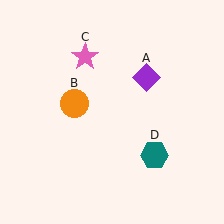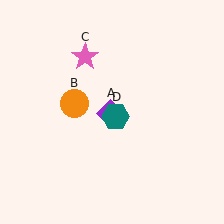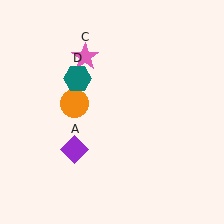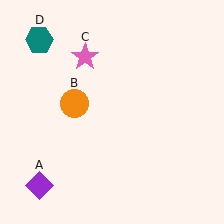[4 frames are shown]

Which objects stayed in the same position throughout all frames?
Orange circle (object B) and pink star (object C) remained stationary.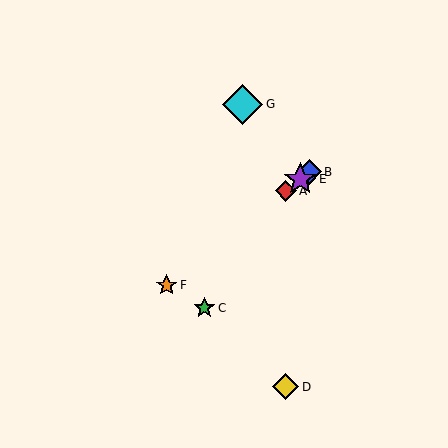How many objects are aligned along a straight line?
4 objects (A, B, E, F) are aligned along a straight line.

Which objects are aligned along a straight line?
Objects A, B, E, F are aligned along a straight line.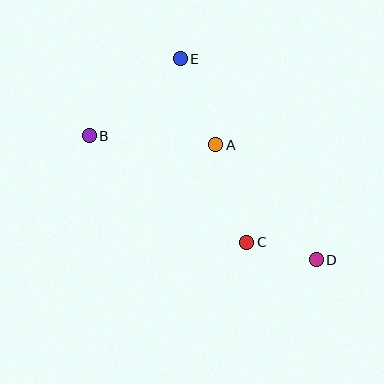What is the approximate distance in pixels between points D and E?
The distance between D and E is approximately 243 pixels.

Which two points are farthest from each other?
Points B and D are farthest from each other.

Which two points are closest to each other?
Points C and D are closest to each other.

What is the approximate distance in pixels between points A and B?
The distance between A and B is approximately 127 pixels.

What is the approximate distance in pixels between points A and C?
The distance between A and C is approximately 102 pixels.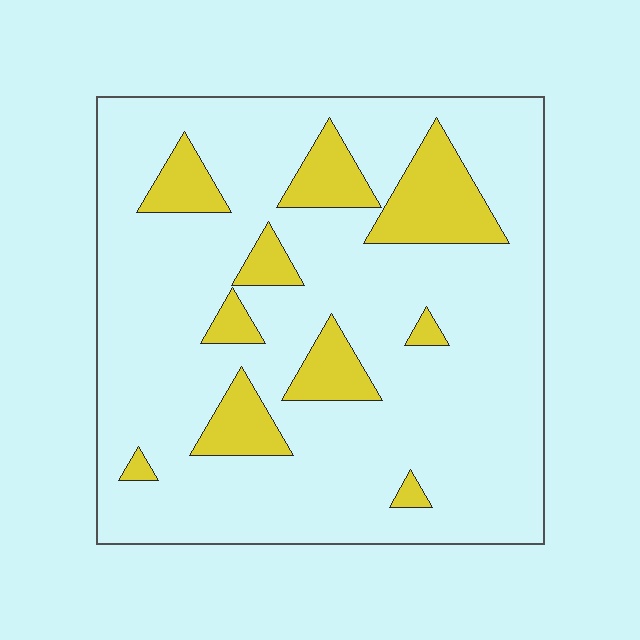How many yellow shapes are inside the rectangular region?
10.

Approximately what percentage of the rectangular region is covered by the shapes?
Approximately 15%.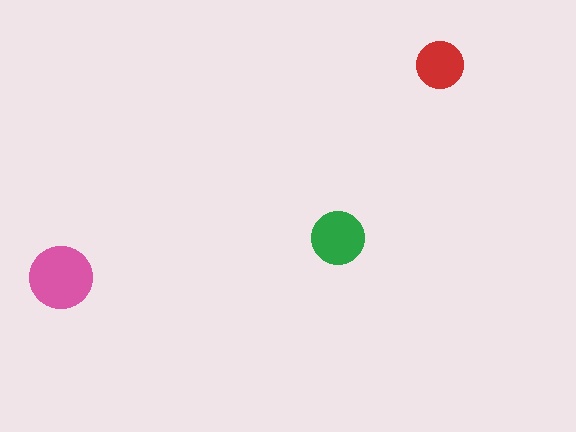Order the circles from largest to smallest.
the pink one, the green one, the red one.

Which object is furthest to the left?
The pink circle is leftmost.